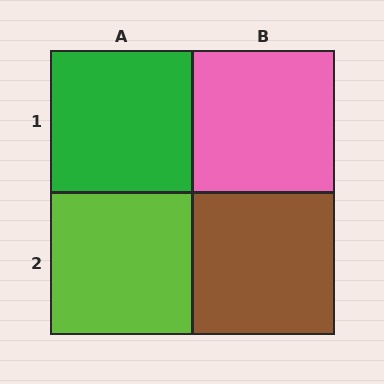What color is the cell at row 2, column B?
Brown.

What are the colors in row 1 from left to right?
Green, pink.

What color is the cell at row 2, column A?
Lime.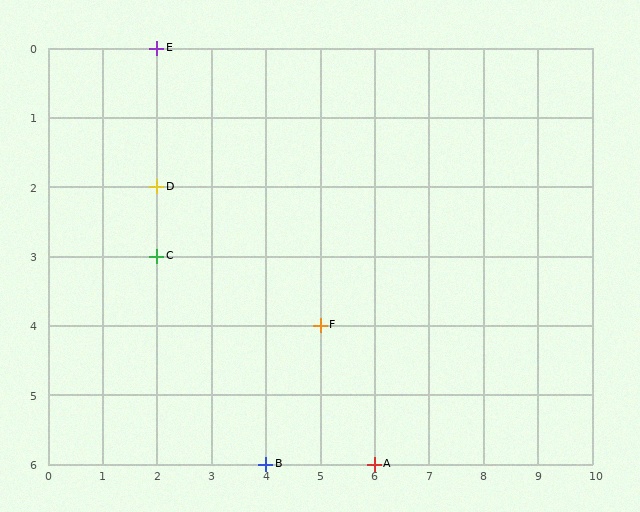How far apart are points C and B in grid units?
Points C and B are 2 columns and 3 rows apart (about 3.6 grid units diagonally).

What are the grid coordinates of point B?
Point B is at grid coordinates (4, 6).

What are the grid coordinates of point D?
Point D is at grid coordinates (2, 2).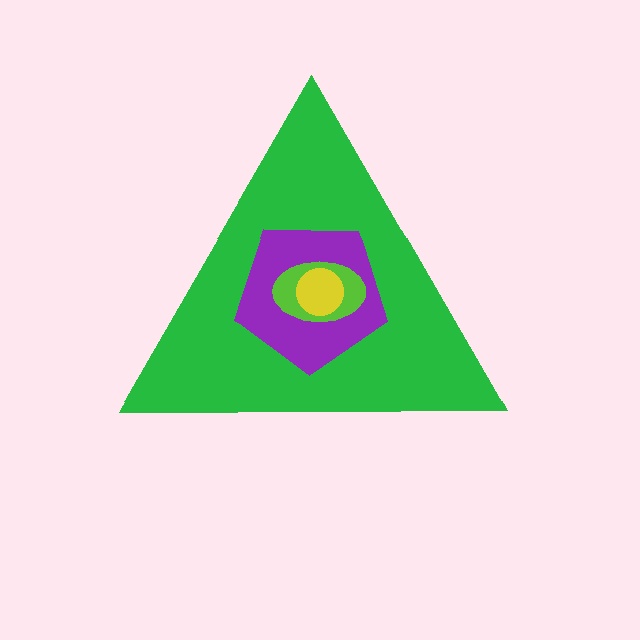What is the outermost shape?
The green triangle.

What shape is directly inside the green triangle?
The purple pentagon.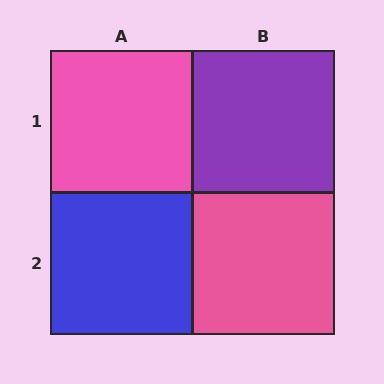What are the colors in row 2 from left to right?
Blue, pink.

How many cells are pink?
2 cells are pink.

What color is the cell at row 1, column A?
Pink.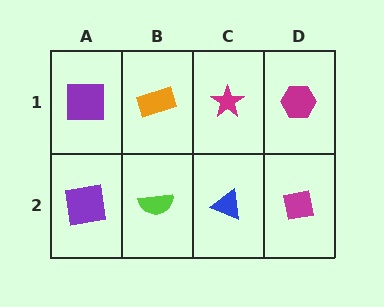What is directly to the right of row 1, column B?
A magenta star.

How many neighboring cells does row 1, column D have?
2.